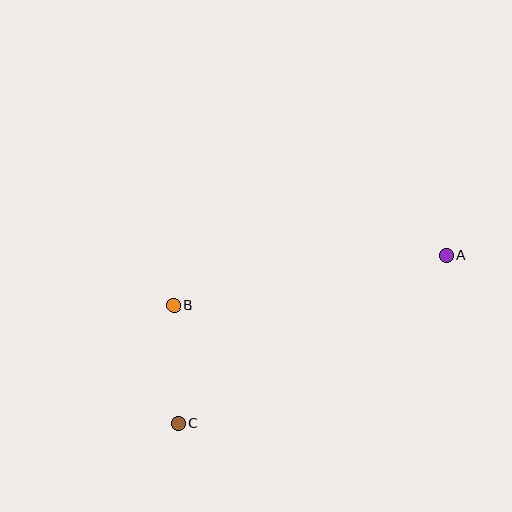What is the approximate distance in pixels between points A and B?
The distance between A and B is approximately 277 pixels.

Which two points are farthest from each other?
Points A and C are farthest from each other.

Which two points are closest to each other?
Points B and C are closest to each other.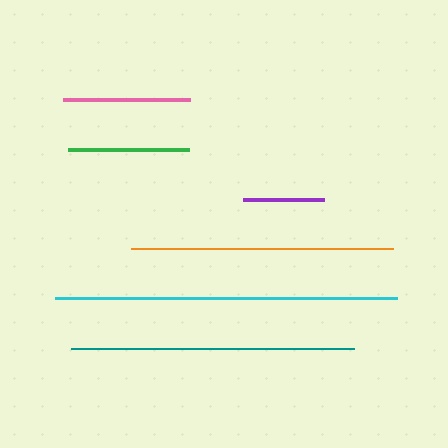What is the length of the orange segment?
The orange segment is approximately 262 pixels long.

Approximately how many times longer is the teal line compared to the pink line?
The teal line is approximately 2.2 times the length of the pink line.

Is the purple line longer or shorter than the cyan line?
The cyan line is longer than the purple line.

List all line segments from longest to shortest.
From longest to shortest: cyan, teal, orange, pink, green, purple.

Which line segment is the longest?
The cyan line is the longest at approximately 343 pixels.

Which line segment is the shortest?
The purple line is the shortest at approximately 81 pixels.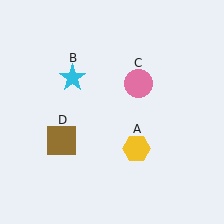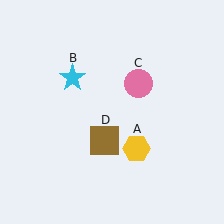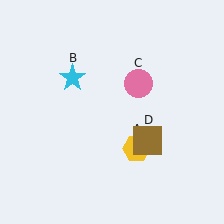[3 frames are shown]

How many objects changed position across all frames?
1 object changed position: brown square (object D).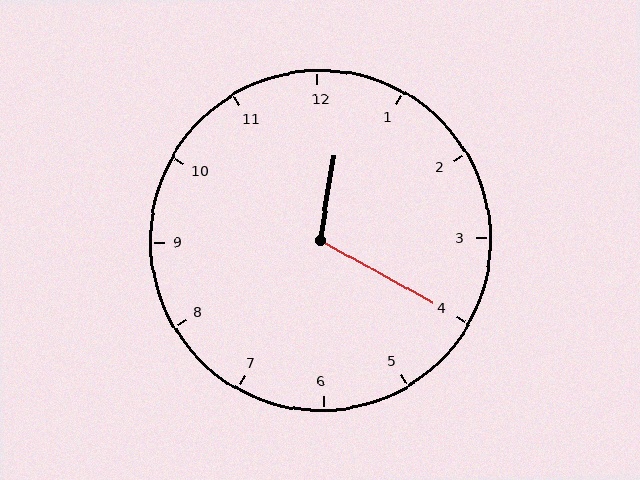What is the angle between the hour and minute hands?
Approximately 110 degrees.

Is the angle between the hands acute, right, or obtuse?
It is obtuse.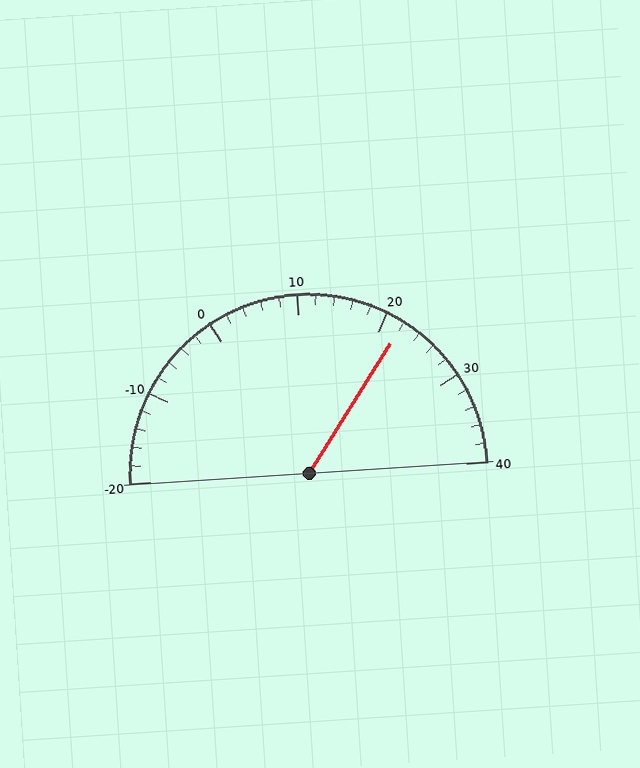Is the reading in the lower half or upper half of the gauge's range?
The reading is in the upper half of the range (-20 to 40).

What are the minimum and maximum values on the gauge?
The gauge ranges from -20 to 40.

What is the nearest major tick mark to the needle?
The nearest major tick mark is 20.